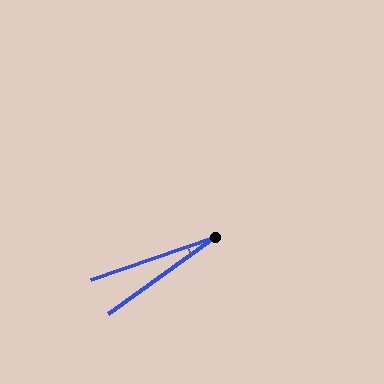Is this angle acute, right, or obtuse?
It is acute.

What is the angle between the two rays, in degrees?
Approximately 17 degrees.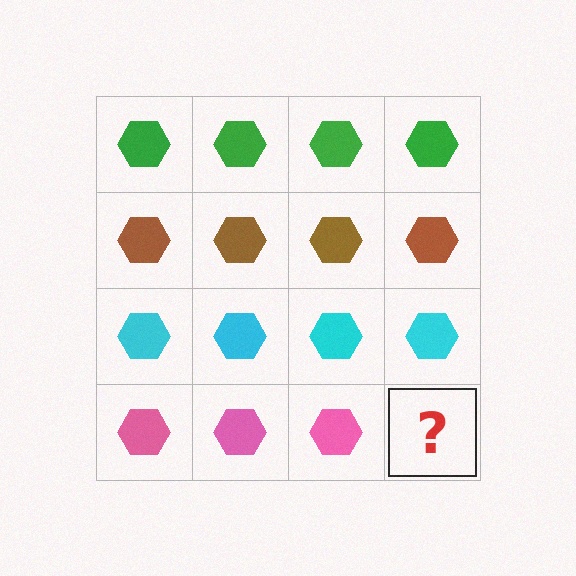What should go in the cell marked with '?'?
The missing cell should contain a pink hexagon.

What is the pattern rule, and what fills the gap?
The rule is that each row has a consistent color. The gap should be filled with a pink hexagon.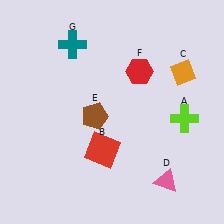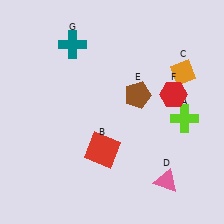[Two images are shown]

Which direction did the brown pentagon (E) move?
The brown pentagon (E) moved right.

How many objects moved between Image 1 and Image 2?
2 objects moved between the two images.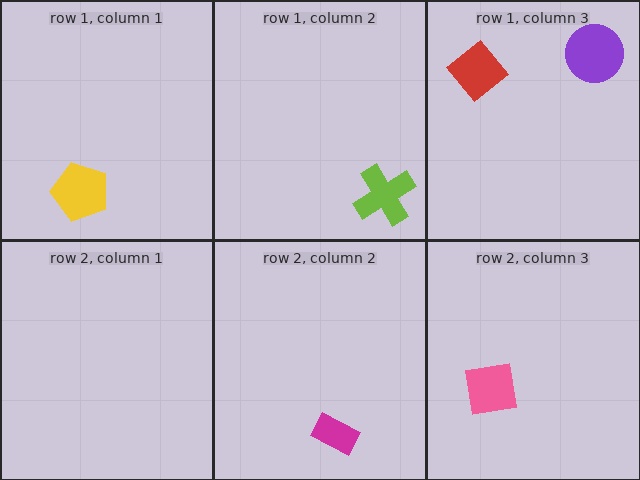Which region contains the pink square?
The row 2, column 3 region.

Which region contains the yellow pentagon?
The row 1, column 1 region.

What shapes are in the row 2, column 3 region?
The pink square.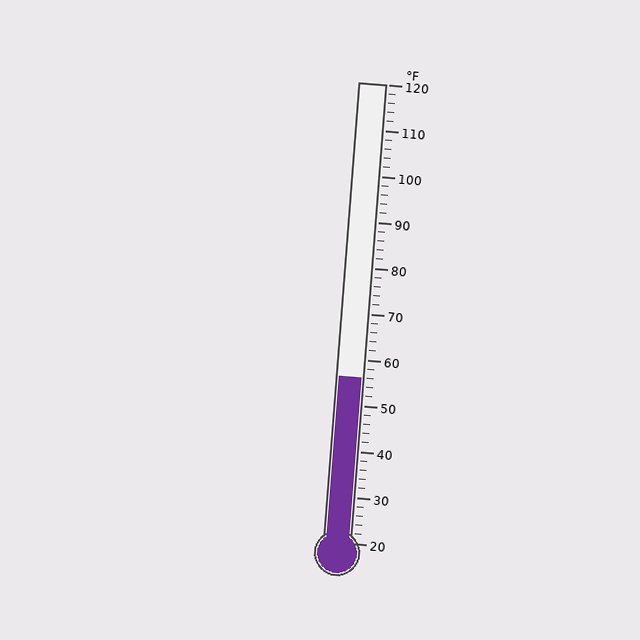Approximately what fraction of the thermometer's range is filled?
The thermometer is filled to approximately 35% of its range.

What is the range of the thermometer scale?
The thermometer scale ranges from 20°F to 120°F.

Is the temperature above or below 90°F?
The temperature is below 90°F.